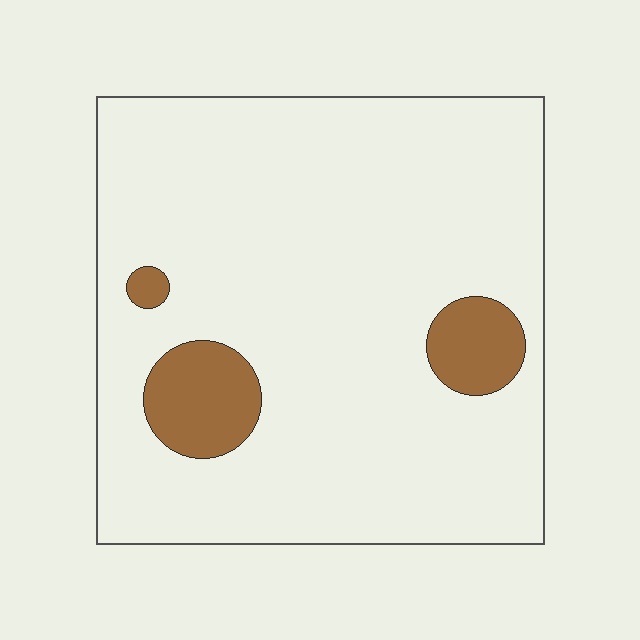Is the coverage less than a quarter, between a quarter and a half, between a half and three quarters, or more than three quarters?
Less than a quarter.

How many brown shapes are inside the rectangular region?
3.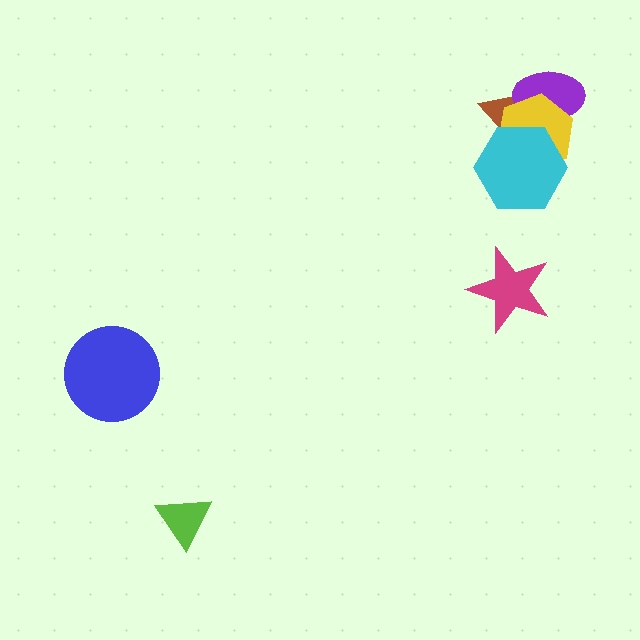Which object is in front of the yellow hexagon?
The cyan hexagon is in front of the yellow hexagon.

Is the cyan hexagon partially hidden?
No, no other shape covers it.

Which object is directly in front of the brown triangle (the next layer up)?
The purple ellipse is directly in front of the brown triangle.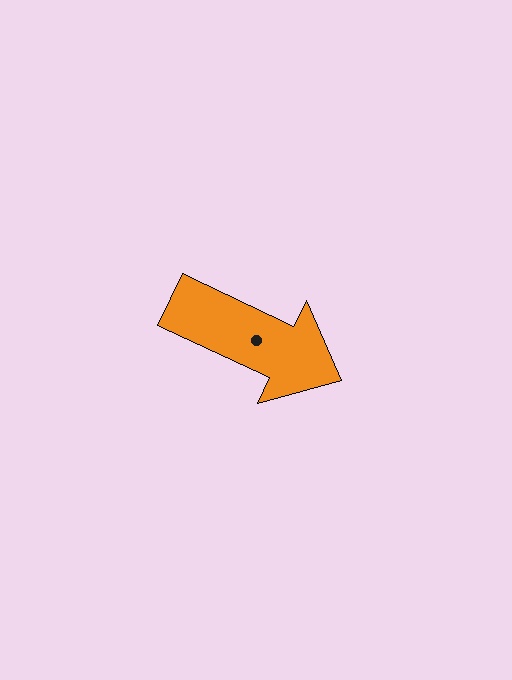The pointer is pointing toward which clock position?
Roughly 4 o'clock.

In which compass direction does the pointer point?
Southeast.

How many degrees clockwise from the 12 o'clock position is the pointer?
Approximately 115 degrees.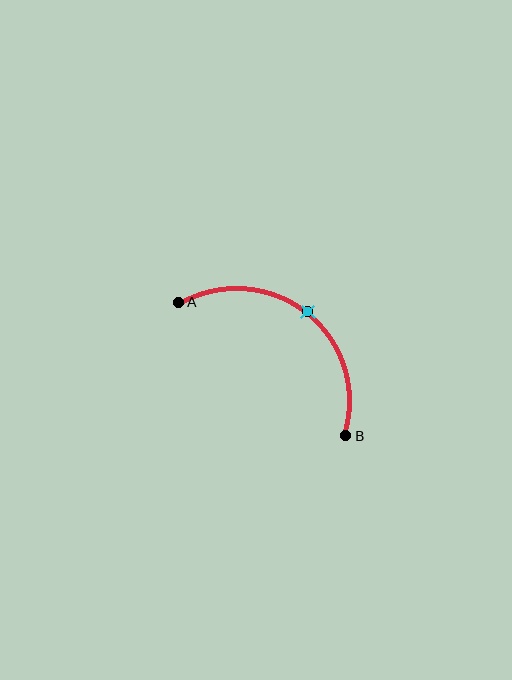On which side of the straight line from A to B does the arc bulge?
The arc bulges above and to the right of the straight line connecting A and B.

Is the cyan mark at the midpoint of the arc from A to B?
Yes. The cyan mark lies on the arc at equal arc-length from both A and B — it is the arc midpoint.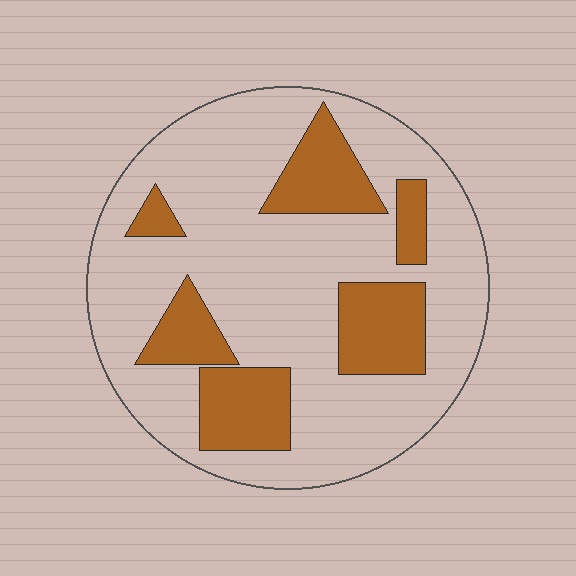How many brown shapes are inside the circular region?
6.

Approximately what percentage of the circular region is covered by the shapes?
Approximately 25%.